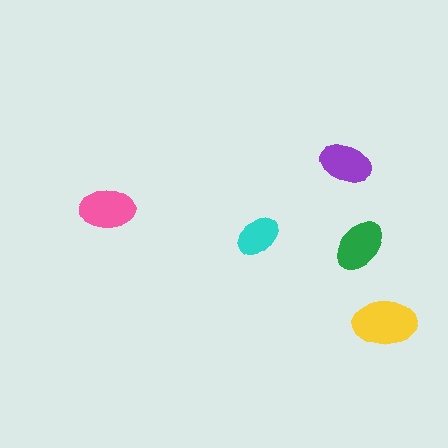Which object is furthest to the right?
The yellow ellipse is rightmost.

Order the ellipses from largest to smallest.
the yellow one, the pink one, the green one, the purple one, the cyan one.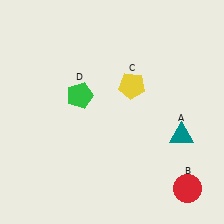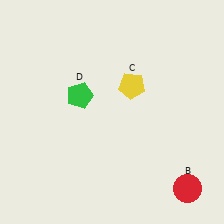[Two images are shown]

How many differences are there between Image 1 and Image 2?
There is 1 difference between the two images.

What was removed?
The teal triangle (A) was removed in Image 2.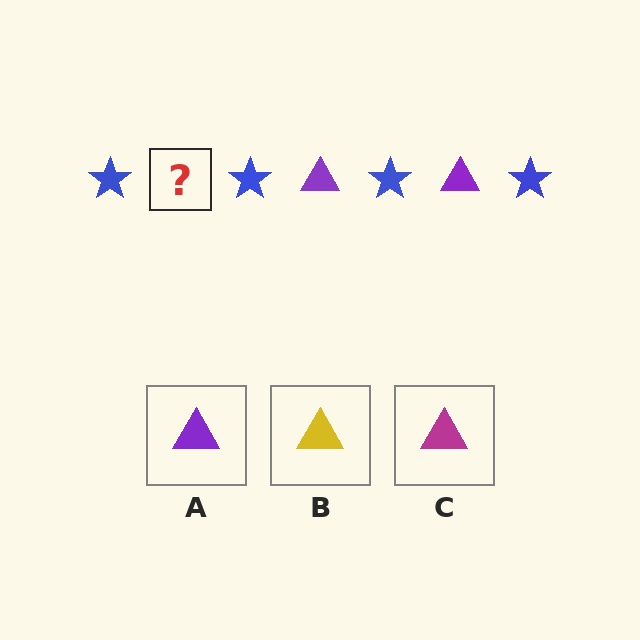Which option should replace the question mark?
Option A.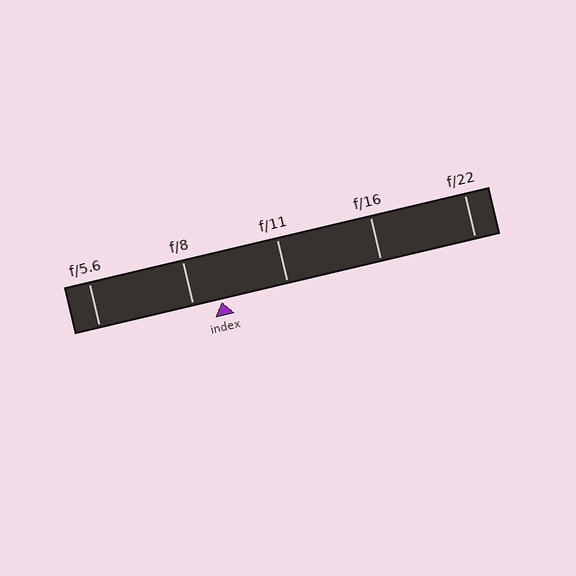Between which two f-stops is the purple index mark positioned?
The index mark is between f/8 and f/11.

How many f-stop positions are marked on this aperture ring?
There are 5 f-stop positions marked.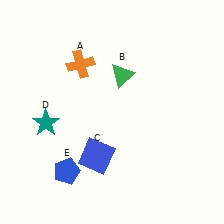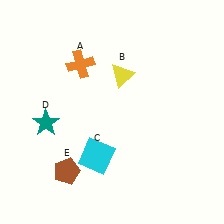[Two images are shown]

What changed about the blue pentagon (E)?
In Image 1, E is blue. In Image 2, it changed to brown.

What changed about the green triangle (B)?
In Image 1, B is green. In Image 2, it changed to yellow.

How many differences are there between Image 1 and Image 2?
There are 3 differences between the two images.